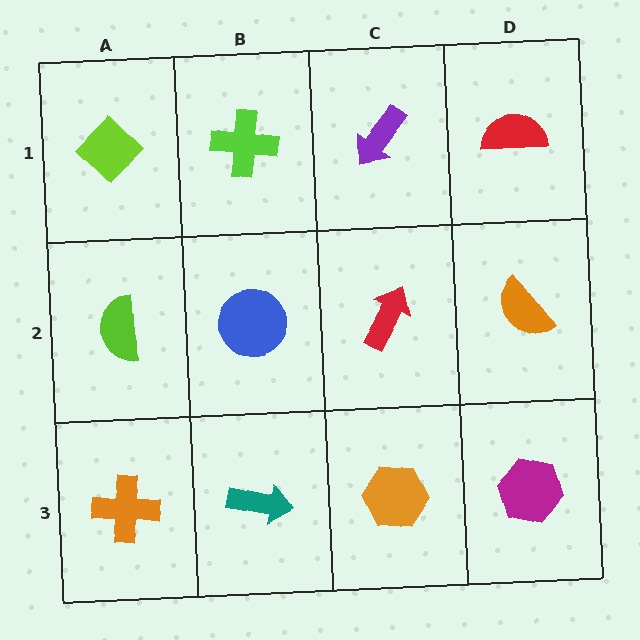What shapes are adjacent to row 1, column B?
A blue circle (row 2, column B), a lime diamond (row 1, column A), a purple arrow (row 1, column C).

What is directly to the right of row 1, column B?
A purple arrow.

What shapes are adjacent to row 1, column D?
An orange semicircle (row 2, column D), a purple arrow (row 1, column C).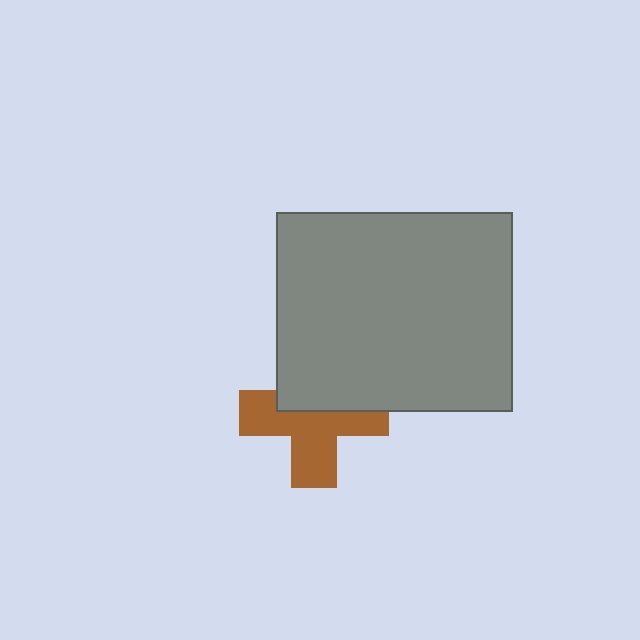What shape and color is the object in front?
The object in front is a gray rectangle.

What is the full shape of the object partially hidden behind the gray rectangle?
The partially hidden object is a brown cross.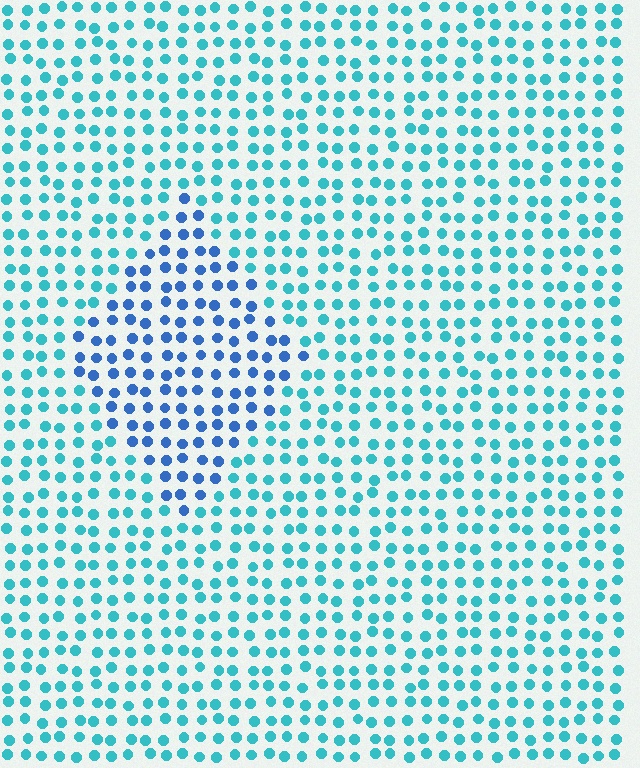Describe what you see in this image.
The image is filled with small cyan elements in a uniform arrangement. A diamond-shaped region is visible where the elements are tinted to a slightly different hue, forming a subtle color boundary.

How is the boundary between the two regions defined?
The boundary is defined purely by a slight shift in hue (about 35 degrees). Spacing, size, and orientation are identical on both sides.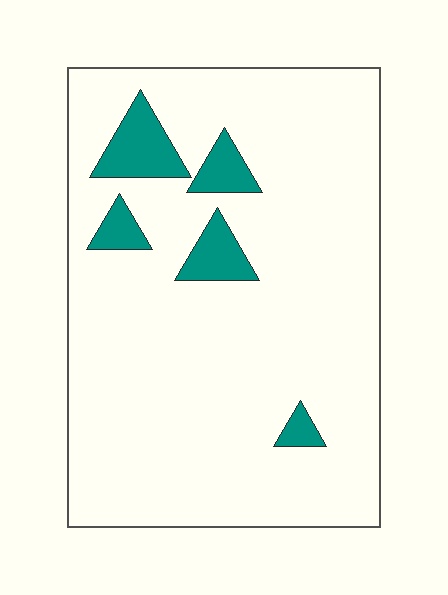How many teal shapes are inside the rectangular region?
5.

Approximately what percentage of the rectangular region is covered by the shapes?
Approximately 10%.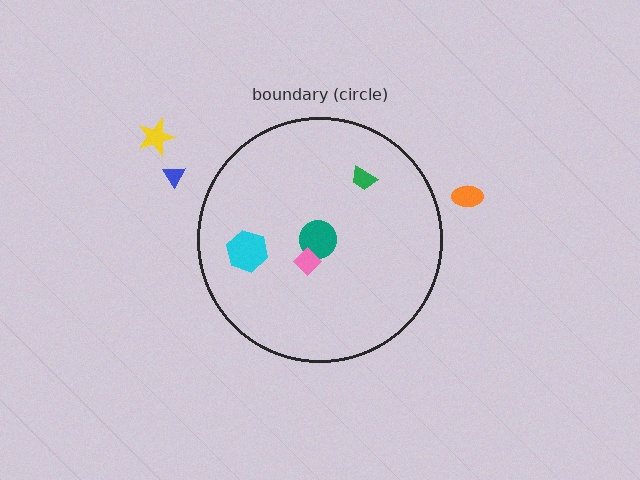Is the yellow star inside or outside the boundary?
Outside.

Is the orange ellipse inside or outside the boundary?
Outside.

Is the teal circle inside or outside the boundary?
Inside.